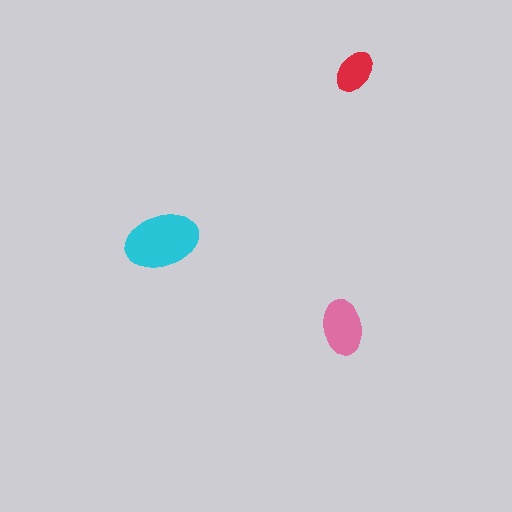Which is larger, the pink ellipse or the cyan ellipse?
The cyan one.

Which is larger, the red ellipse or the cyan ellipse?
The cyan one.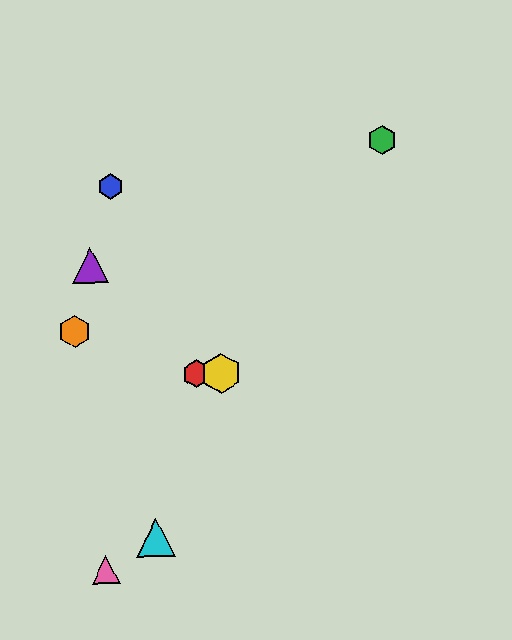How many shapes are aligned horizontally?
2 shapes (the red hexagon, the yellow hexagon) are aligned horizontally.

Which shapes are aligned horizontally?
The red hexagon, the yellow hexagon are aligned horizontally.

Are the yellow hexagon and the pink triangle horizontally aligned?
No, the yellow hexagon is at y≈373 and the pink triangle is at y≈570.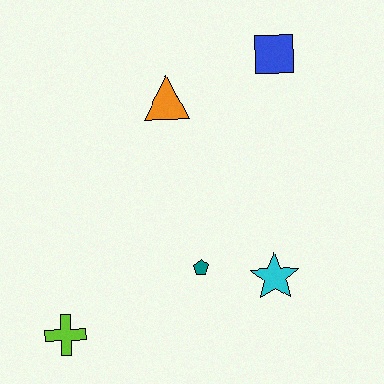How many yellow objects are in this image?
There are no yellow objects.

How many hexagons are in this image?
There are no hexagons.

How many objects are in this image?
There are 5 objects.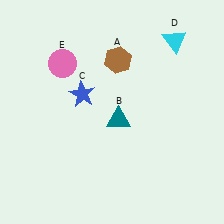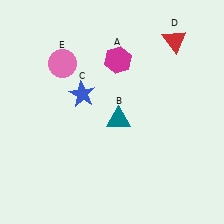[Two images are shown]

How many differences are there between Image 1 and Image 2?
There are 2 differences between the two images.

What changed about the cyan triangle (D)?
In Image 1, D is cyan. In Image 2, it changed to red.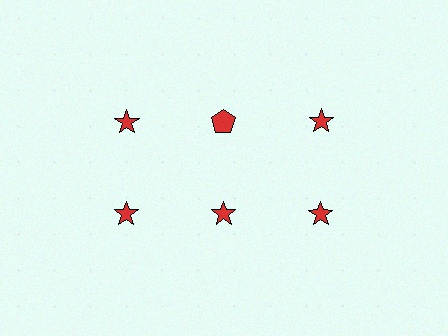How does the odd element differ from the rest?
It has a different shape: pentagon instead of star.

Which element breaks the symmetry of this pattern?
The red pentagon in the top row, second from left column breaks the symmetry. All other shapes are red stars.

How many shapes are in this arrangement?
There are 6 shapes arranged in a grid pattern.